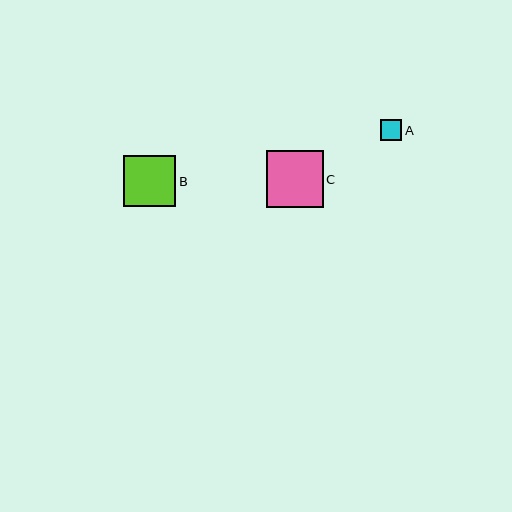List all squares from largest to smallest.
From largest to smallest: C, B, A.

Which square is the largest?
Square C is the largest with a size of approximately 56 pixels.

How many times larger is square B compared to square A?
Square B is approximately 2.5 times the size of square A.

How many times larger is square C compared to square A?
Square C is approximately 2.7 times the size of square A.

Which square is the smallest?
Square A is the smallest with a size of approximately 21 pixels.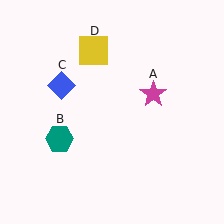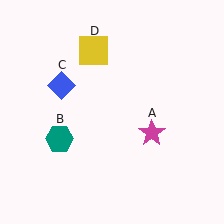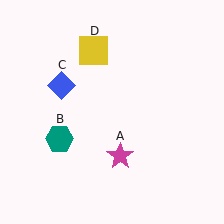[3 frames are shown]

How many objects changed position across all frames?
1 object changed position: magenta star (object A).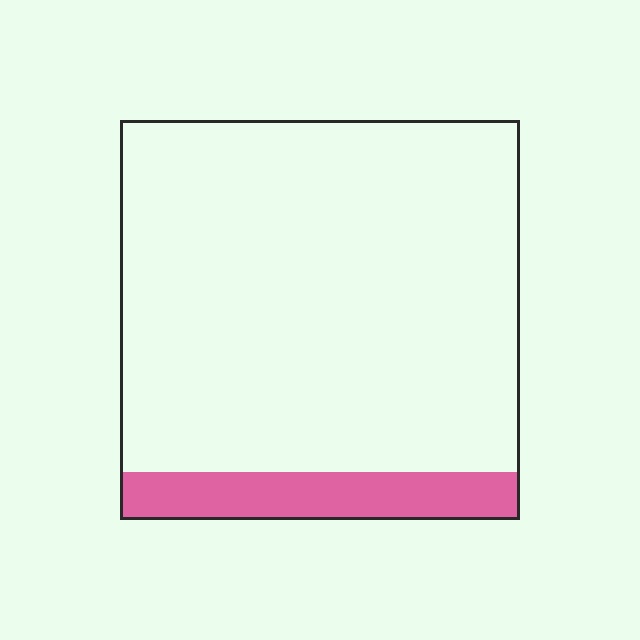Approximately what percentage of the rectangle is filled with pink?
Approximately 10%.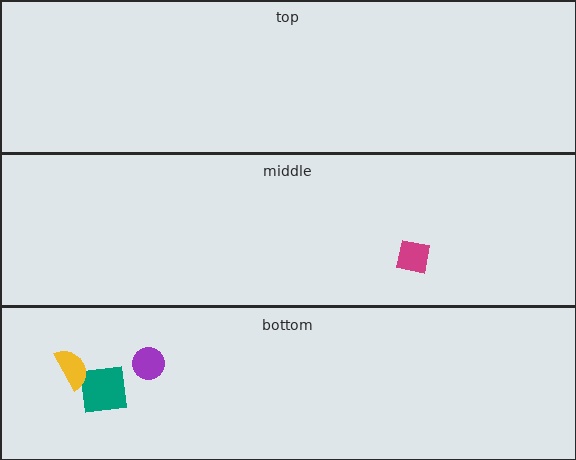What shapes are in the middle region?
The magenta square.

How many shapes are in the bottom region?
3.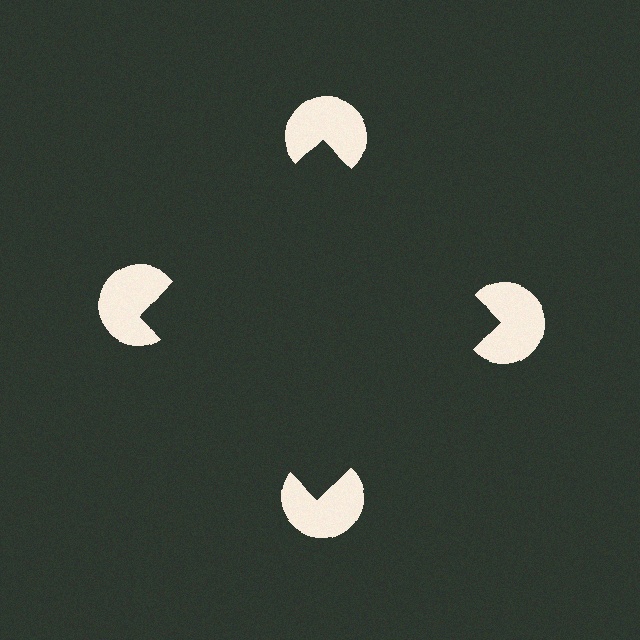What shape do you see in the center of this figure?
An illusory square — its edges are inferred from the aligned wedge cuts in the pac-man discs, not physically drawn.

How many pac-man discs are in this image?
There are 4 — one at each vertex of the illusory square.